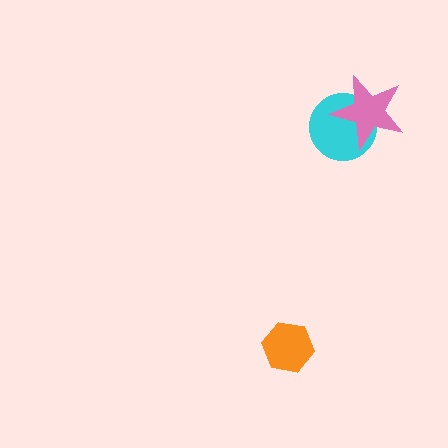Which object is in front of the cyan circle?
The pink star is in front of the cyan circle.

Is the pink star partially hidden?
No, no other shape covers it.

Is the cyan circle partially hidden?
Yes, it is partially covered by another shape.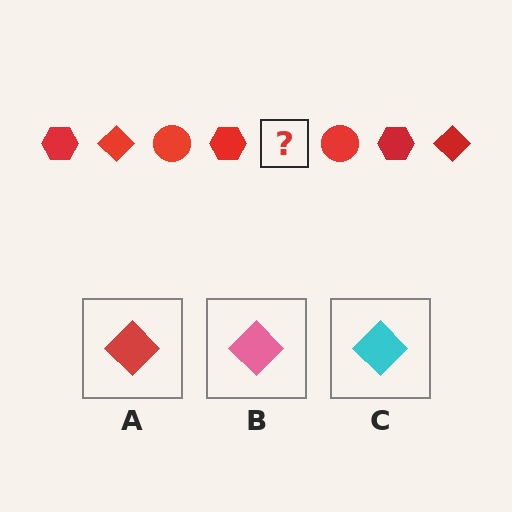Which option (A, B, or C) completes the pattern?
A.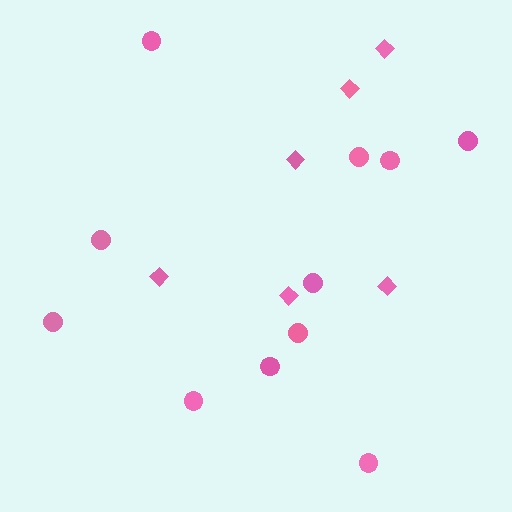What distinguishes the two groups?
There are 2 groups: one group of diamonds (6) and one group of circles (11).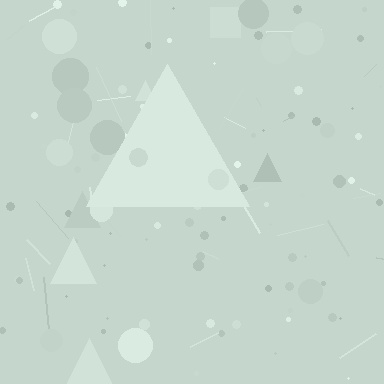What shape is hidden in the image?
A triangle is hidden in the image.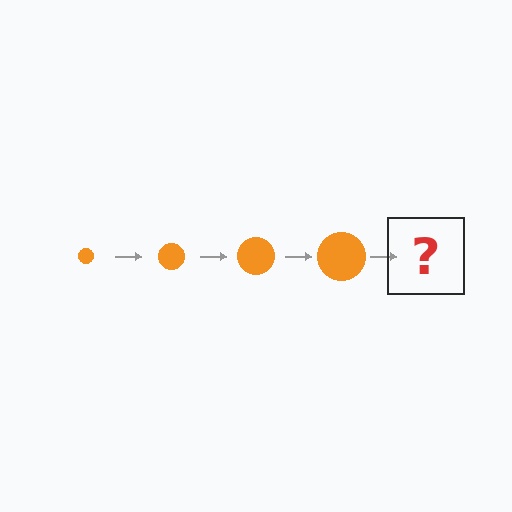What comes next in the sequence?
The next element should be an orange circle, larger than the previous one.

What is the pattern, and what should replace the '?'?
The pattern is that the circle gets progressively larger each step. The '?' should be an orange circle, larger than the previous one.